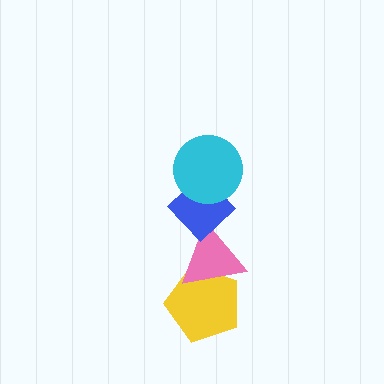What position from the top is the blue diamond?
The blue diamond is 2nd from the top.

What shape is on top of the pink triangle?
The blue diamond is on top of the pink triangle.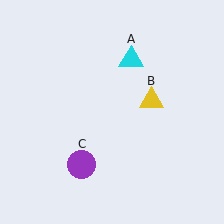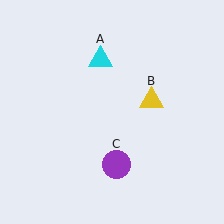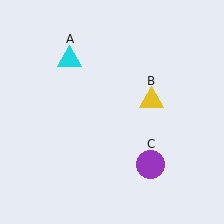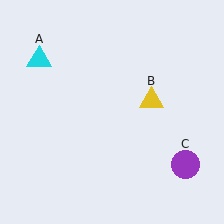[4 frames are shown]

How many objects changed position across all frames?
2 objects changed position: cyan triangle (object A), purple circle (object C).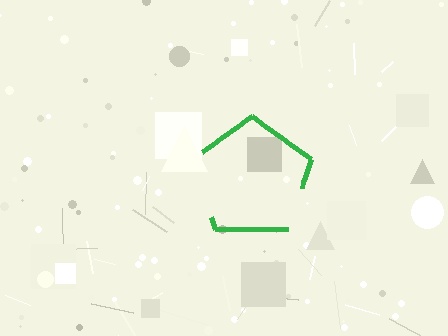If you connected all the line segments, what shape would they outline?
They would outline a pentagon.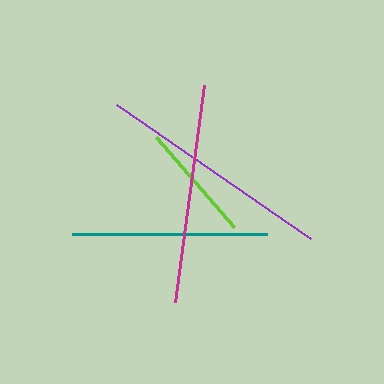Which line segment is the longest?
The purple line is the longest at approximately 237 pixels.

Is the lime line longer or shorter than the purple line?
The purple line is longer than the lime line.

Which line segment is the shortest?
The lime line is the shortest at approximately 119 pixels.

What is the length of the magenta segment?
The magenta segment is approximately 219 pixels long.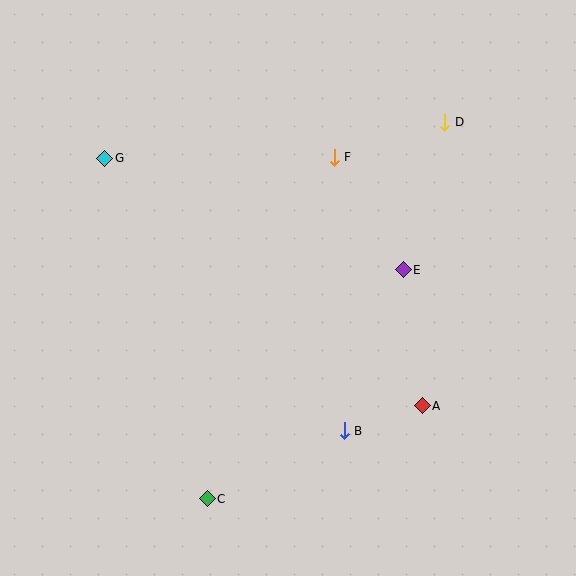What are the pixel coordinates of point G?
Point G is at (105, 158).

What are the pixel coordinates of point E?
Point E is at (403, 270).